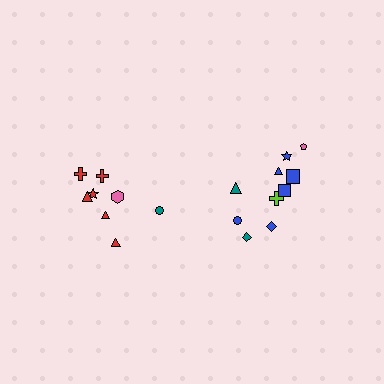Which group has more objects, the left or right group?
The right group.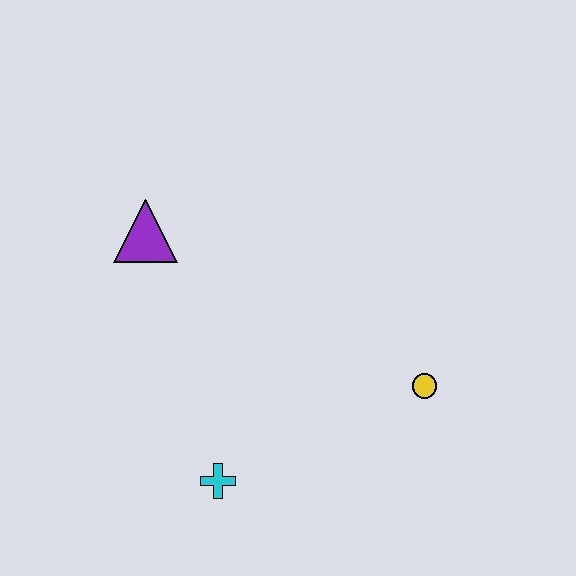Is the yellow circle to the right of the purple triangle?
Yes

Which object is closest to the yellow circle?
The cyan cross is closest to the yellow circle.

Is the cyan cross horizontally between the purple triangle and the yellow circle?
Yes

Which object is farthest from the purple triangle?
The yellow circle is farthest from the purple triangle.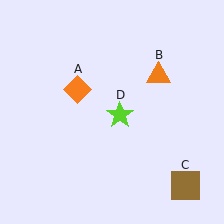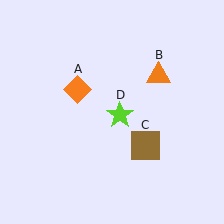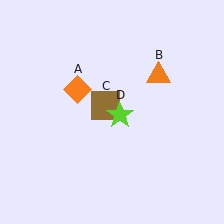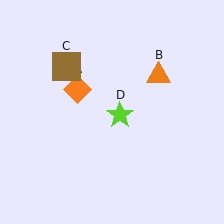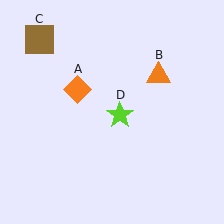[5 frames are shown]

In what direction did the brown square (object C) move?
The brown square (object C) moved up and to the left.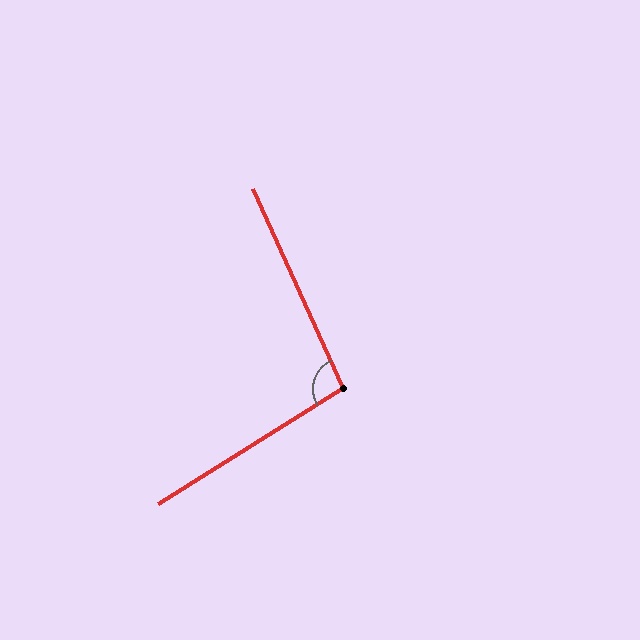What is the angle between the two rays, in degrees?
Approximately 97 degrees.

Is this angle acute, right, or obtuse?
It is obtuse.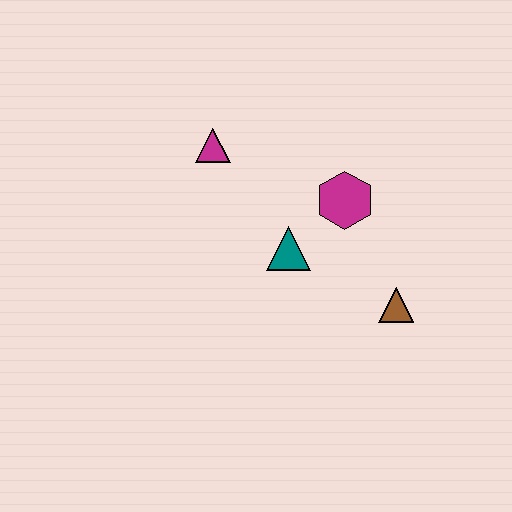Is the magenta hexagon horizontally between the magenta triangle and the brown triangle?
Yes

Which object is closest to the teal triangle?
The magenta hexagon is closest to the teal triangle.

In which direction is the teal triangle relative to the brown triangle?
The teal triangle is to the left of the brown triangle.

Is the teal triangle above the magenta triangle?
No